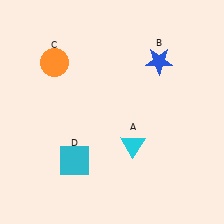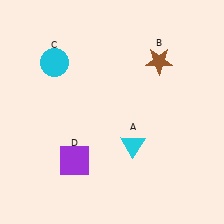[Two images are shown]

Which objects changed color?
B changed from blue to brown. C changed from orange to cyan. D changed from cyan to purple.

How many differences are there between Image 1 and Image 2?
There are 3 differences between the two images.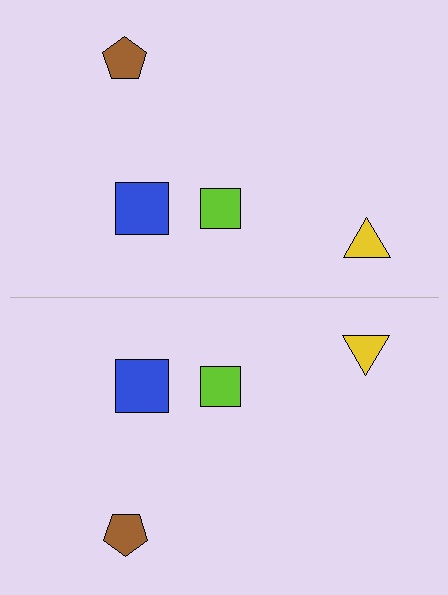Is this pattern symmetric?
Yes, this pattern has bilateral (reflection) symmetry.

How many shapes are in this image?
There are 8 shapes in this image.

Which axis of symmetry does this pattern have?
The pattern has a horizontal axis of symmetry running through the center of the image.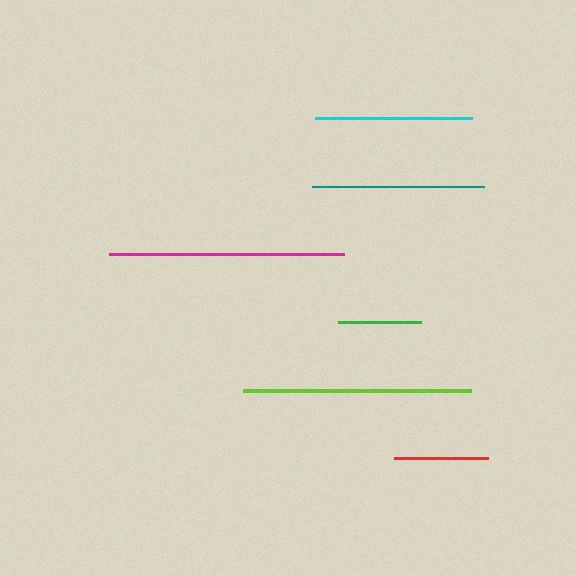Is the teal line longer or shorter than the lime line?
The lime line is longer than the teal line.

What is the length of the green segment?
The green segment is approximately 83 pixels long.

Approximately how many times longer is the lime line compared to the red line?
The lime line is approximately 2.4 times the length of the red line.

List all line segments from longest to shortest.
From longest to shortest: magenta, lime, teal, cyan, red, green.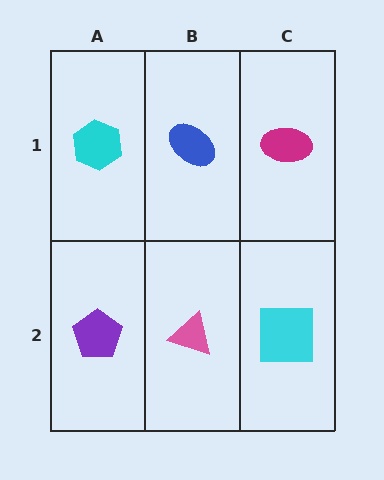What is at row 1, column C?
A magenta ellipse.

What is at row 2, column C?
A cyan square.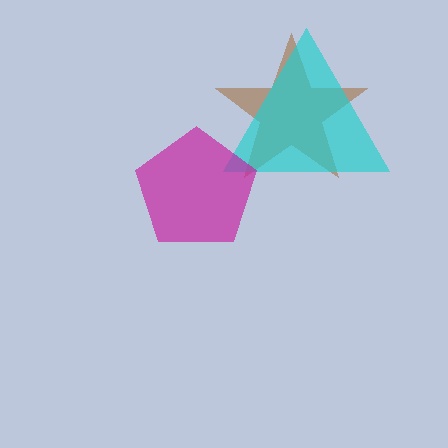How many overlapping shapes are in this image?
There are 3 overlapping shapes in the image.